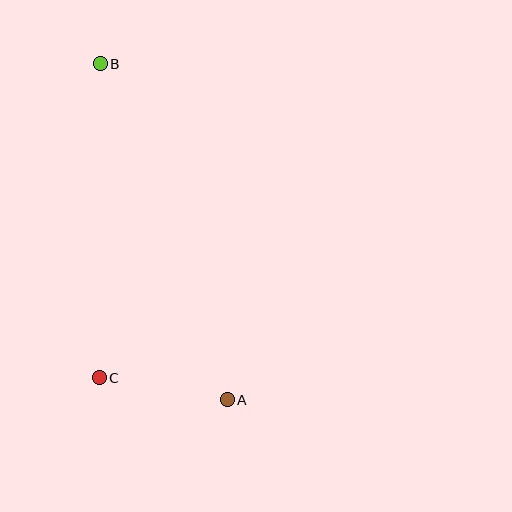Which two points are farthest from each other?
Points A and B are farthest from each other.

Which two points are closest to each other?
Points A and C are closest to each other.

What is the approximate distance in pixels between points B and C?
The distance between B and C is approximately 314 pixels.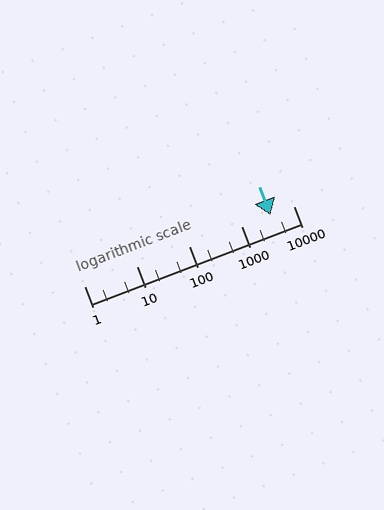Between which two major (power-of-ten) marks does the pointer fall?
The pointer is between 1000 and 10000.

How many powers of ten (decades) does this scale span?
The scale spans 4 decades, from 1 to 10000.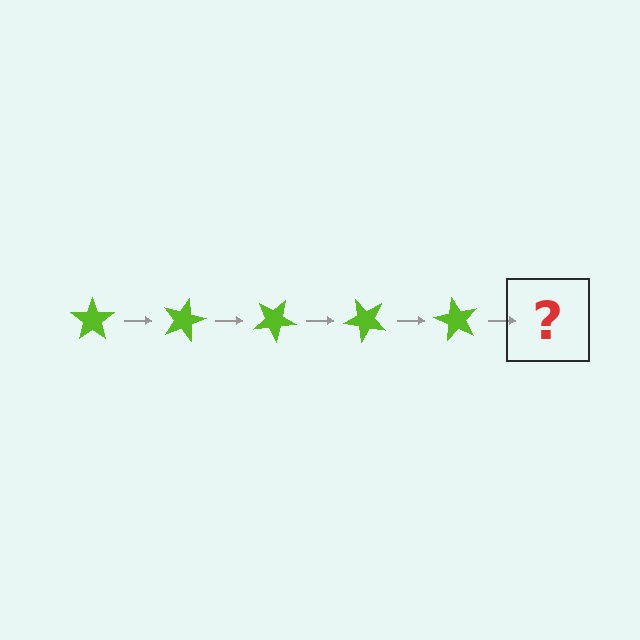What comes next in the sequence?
The next element should be a lime star rotated 75 degrees.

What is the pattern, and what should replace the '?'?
The pattern is that the star rotates 15 degrees each step. The '?' should be a lime star rotated 75 degrees.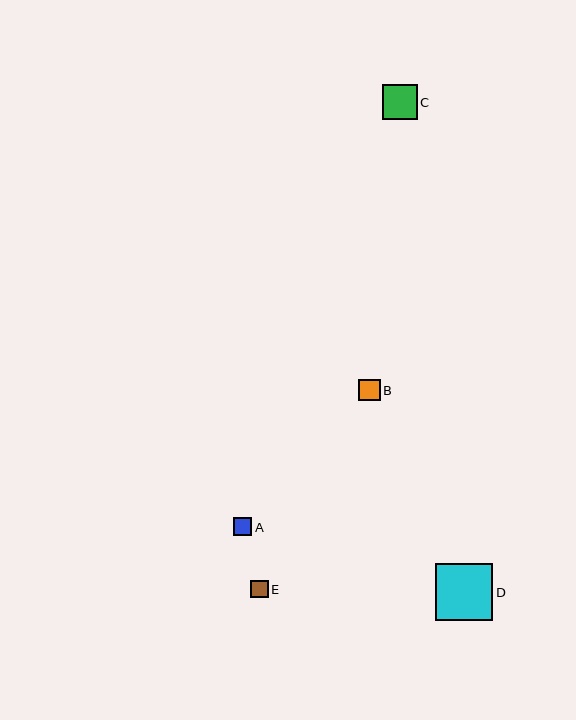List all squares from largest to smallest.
From largest to smallest: D, C, B, A, E.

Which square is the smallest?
Square E is the smallest with a size of approximately 18 pixels.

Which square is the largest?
Square D is the largest with a size of approximately 57 pixels.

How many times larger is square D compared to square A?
Square D is approximately 3.1 times the size of square A.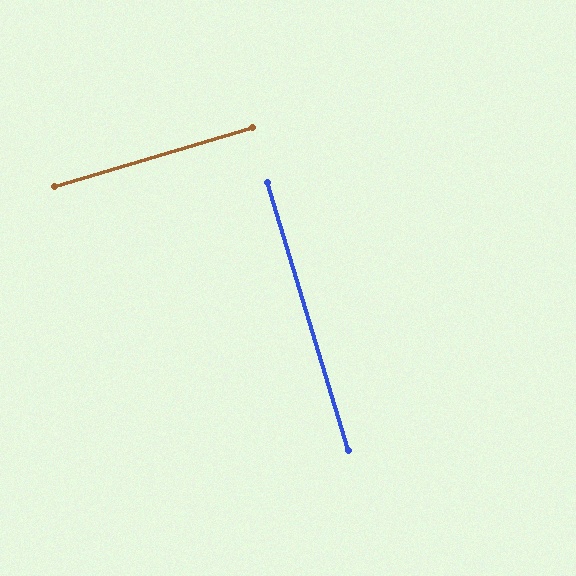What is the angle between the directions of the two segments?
Approximately 90 degrees.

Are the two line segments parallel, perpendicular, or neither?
Perpendicular — they meet at approximately 90°.